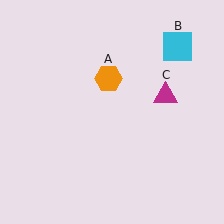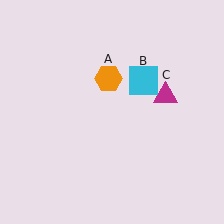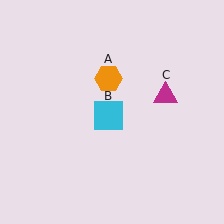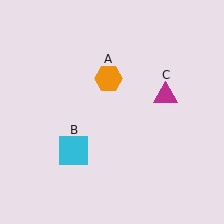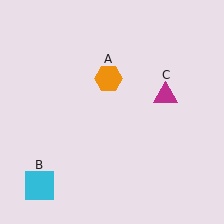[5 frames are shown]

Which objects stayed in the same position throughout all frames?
Orange hexagon (object A) and magenta triangle (object C) remained stationary.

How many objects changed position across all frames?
1 object changed position: cyan square (object B).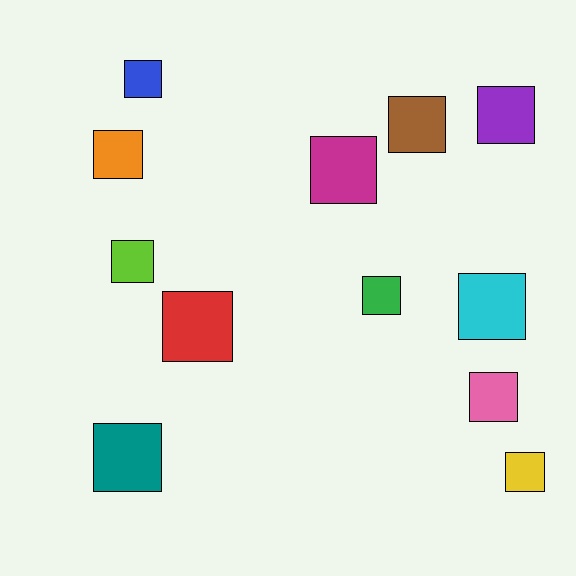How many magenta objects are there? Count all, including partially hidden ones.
There is 1 magenta object.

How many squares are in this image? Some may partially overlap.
There are 12 squares.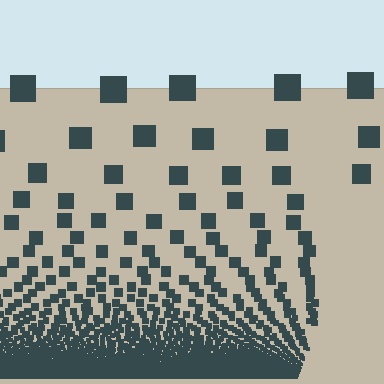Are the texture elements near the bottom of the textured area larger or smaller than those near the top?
Smaller. The gradient is inverted — elements near the bottom are smaller and denser.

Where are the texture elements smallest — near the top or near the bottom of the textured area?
Near the bottom.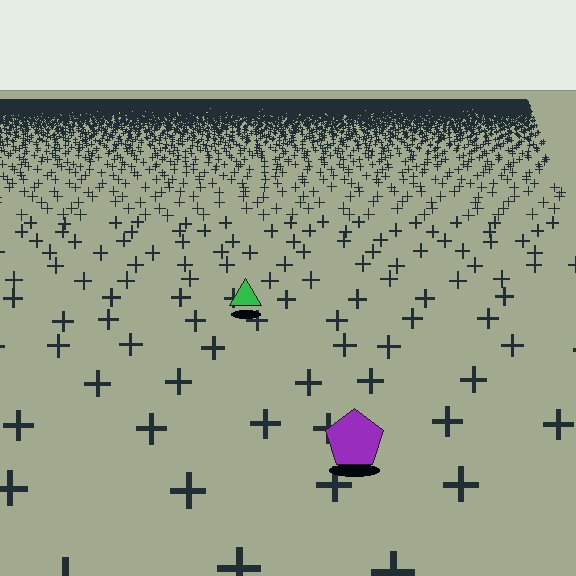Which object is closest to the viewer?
The purple pentagon is closest. The texture marks near it are larger and more spread out.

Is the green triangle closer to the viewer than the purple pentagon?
No. The purple pentagon is closer — you can tell from the texture gradient: the ground texture is coarser near it.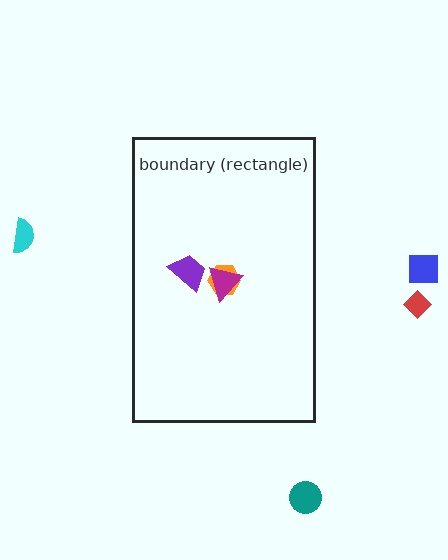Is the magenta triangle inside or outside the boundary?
Inside.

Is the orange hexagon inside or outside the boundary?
Inside.